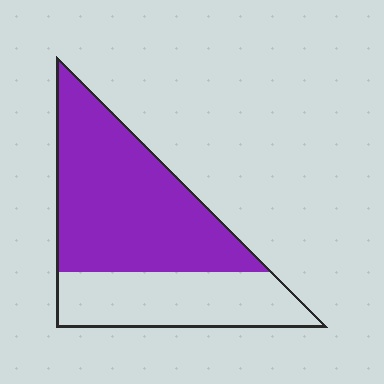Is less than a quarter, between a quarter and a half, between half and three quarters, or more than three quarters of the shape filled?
Between half and three quarters.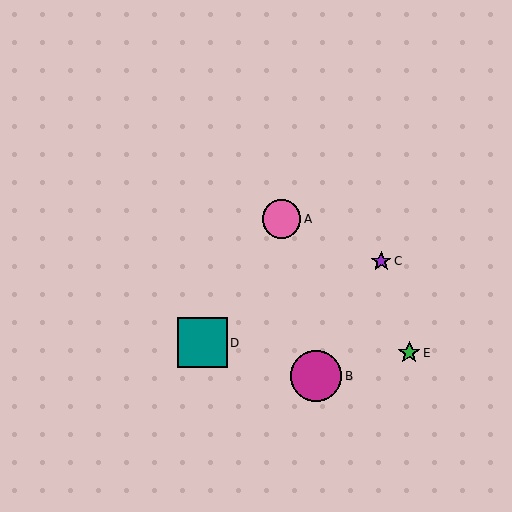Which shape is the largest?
The magenta circle (labeled B) is the largest.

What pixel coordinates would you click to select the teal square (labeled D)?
Click at (202, 343) to select the teal square D.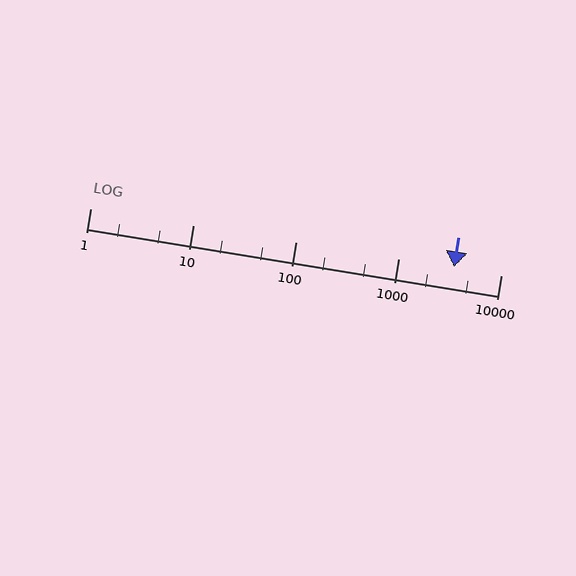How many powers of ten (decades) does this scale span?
The scale spans 4 decades, from 1 to 10000.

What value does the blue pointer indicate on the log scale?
The pointer indicates approximately 3500.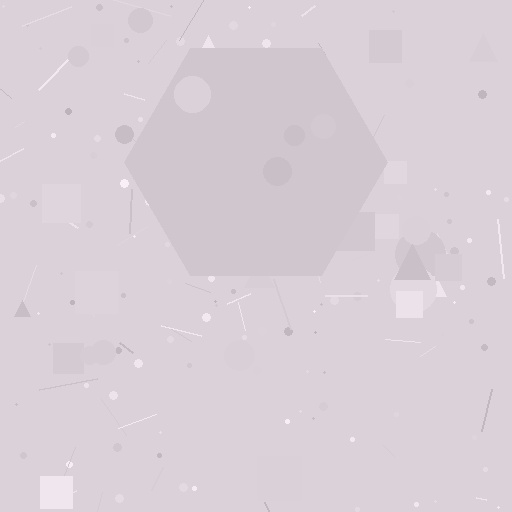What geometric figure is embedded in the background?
A hexagon is embedded in the background.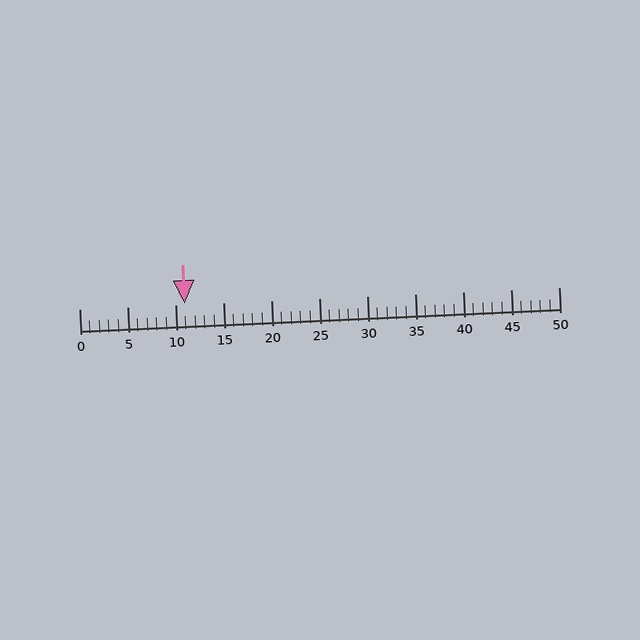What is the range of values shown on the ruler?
The ruler shows values from 0 to 50.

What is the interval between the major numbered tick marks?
The major tick marks are spaced 5 units apart.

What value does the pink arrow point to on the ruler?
The pink arrow points to approximately 11.